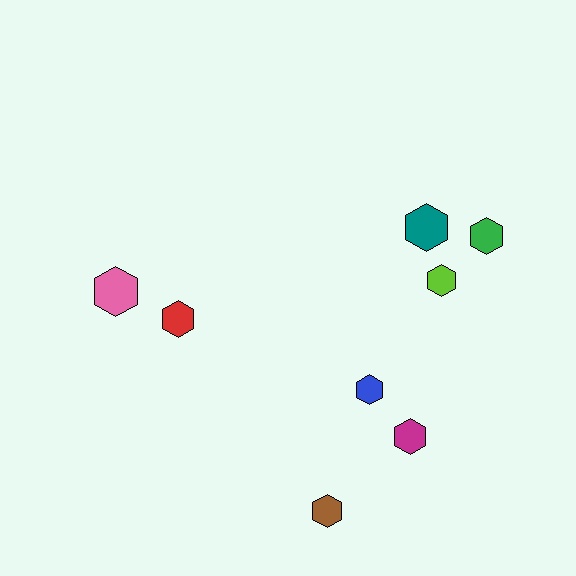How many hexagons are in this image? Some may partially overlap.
There are 8 hexagons.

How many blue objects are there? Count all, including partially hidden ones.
There is 1 blue object.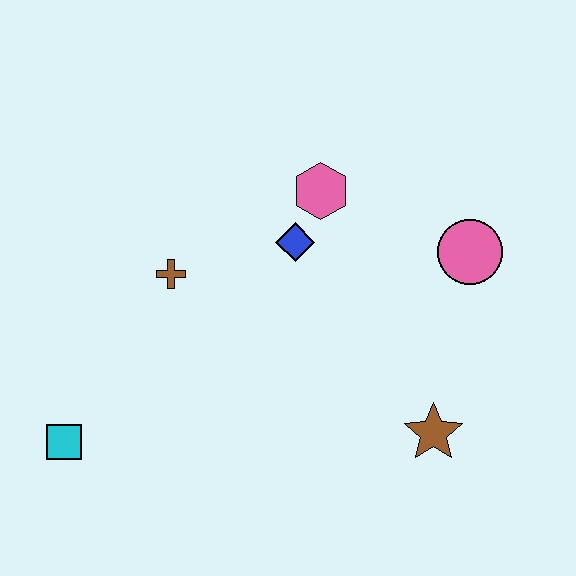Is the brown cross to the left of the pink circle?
Yes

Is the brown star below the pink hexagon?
Yes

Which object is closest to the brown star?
The pink circle is closest to the brown star.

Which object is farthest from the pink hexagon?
The cyan square is farthest from the pink hexagon.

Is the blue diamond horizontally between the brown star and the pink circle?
No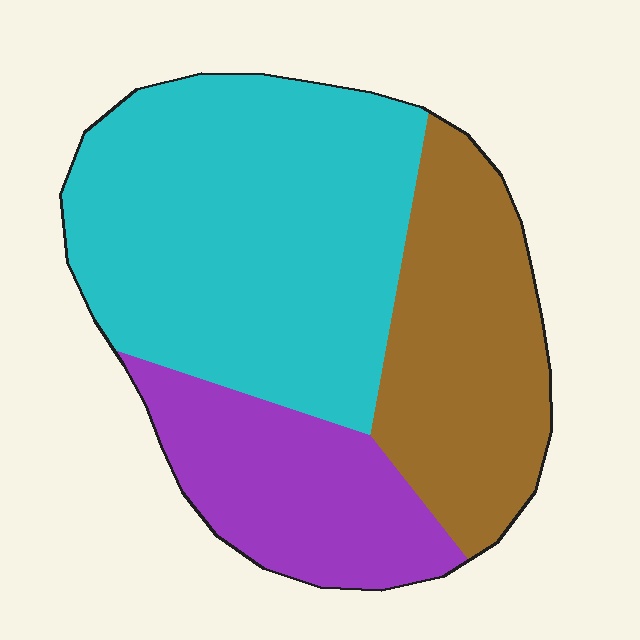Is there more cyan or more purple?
Cyan.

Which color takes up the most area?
Cyan, at roughly 50%.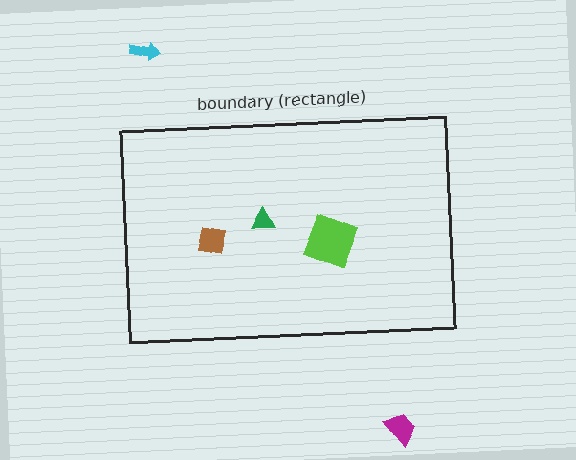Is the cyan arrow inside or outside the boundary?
Outside.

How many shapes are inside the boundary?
3 inside, 2 outside.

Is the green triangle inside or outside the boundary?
Inside.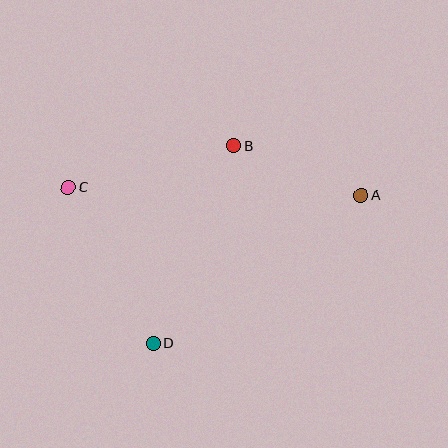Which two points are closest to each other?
Points A and B are closest to each other.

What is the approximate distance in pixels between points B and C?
The distance between B and C is approximately 171 pixels.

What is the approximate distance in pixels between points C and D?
The distance between C and D is approximately 178 pixels.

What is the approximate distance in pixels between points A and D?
The distance between A and D is approximately 255 pixels.